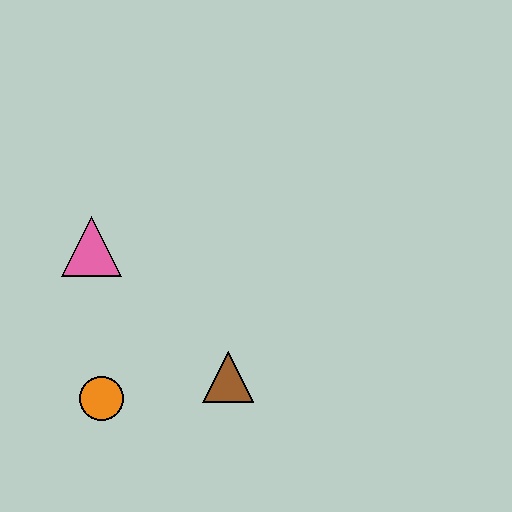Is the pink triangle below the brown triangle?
No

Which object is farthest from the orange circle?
The pink triangle is farthest from the orange circle.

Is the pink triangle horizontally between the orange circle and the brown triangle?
No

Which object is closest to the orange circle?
The brown triangle is closest to the orange circle.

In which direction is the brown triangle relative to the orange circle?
The brown triangle is to the right of the orange circle.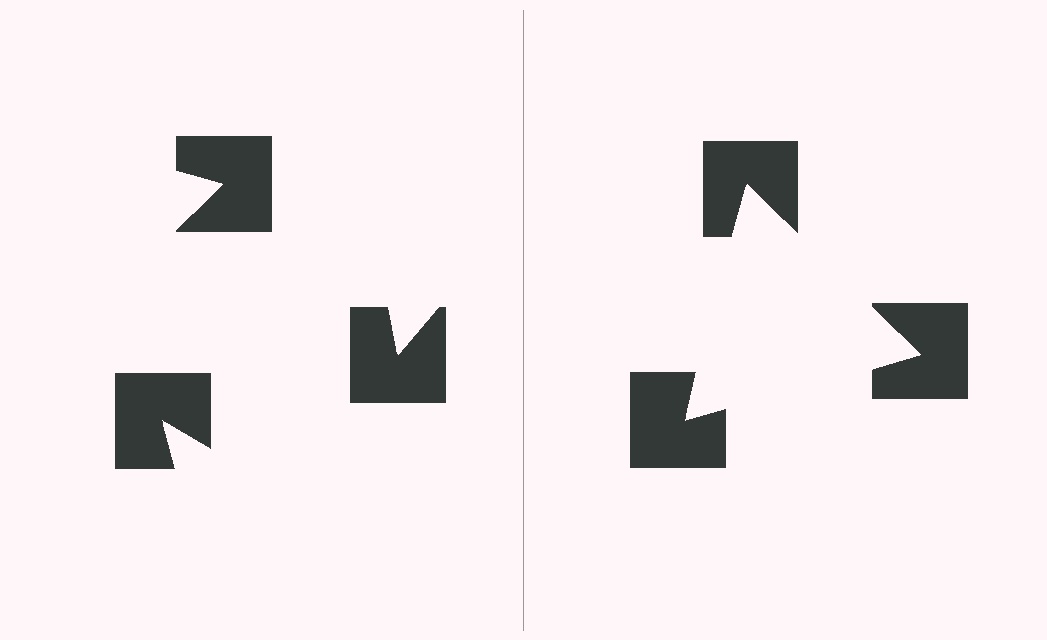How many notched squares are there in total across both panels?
6 — 3 on each side.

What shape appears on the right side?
An illusory triangle.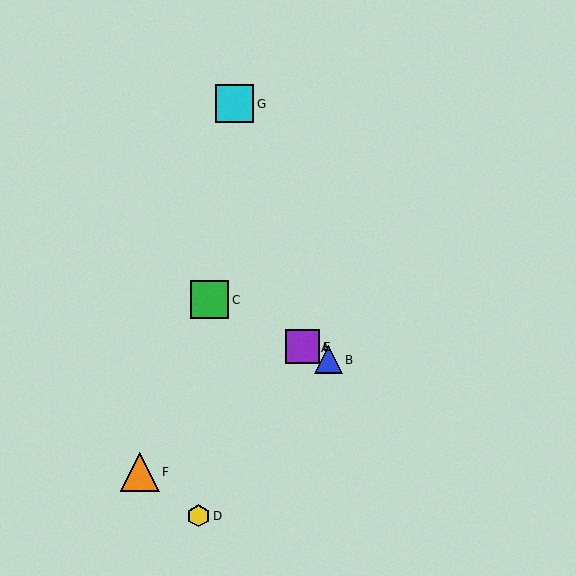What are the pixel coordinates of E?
Object E is at (303, 347).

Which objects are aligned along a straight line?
Objects A, B, C, E are aligned along a straight line.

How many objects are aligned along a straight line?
4 objects (A, B, C, E) are aligned along a straight line.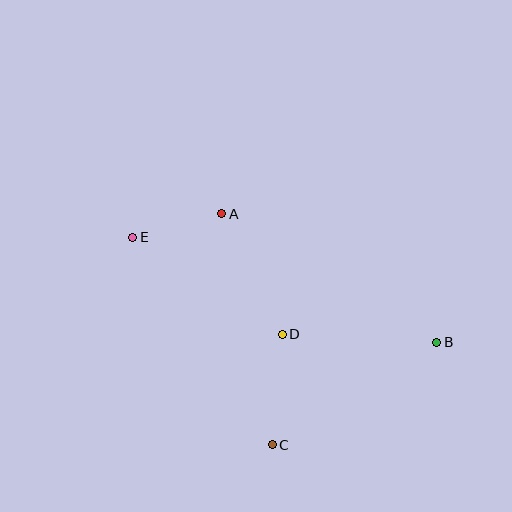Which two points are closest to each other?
Points A and E are closest to each other.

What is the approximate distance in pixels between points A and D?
The distance between A and D is approximately 135 pixels.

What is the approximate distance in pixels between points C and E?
The distance between C and E is approximately 250 pixels.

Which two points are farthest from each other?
Points B and E are farthest from each other.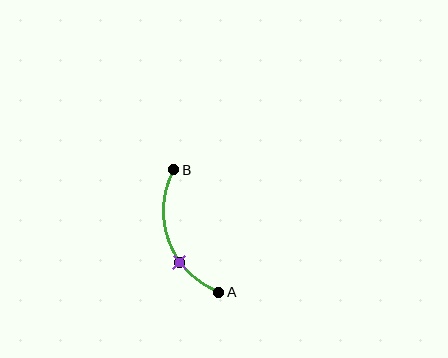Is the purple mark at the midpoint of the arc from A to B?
No. The purple mark lies on the arc but is closer to endpoint A. The arc midpoint would be at the point on the curve equidistant along the arc from both A and B.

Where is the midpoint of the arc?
The arc midpoint is the point on the curve farthest from the straight line joining A and B. It sits to the left of that line.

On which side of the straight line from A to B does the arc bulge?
The arc bulges to the left of the straight line connecting A and B.